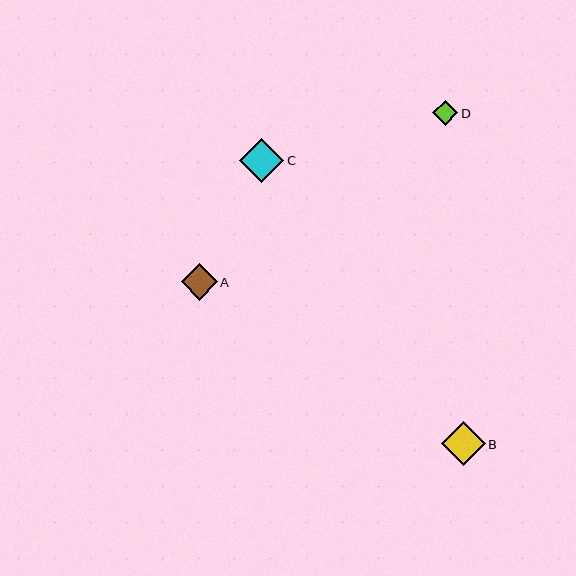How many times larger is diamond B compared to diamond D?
Diamond B is approximately 1.7 times the size of diamond D.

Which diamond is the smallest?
Diamond D is the smallest with a size of approximately 25 pixels.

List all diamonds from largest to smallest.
From largest to smallest: C, B, A, D.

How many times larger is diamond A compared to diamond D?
Diamond A is approximately 1.4 times the size of diamond D.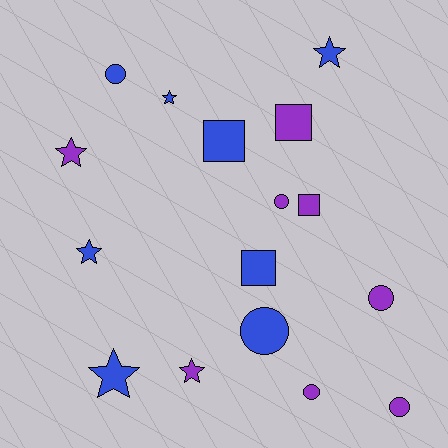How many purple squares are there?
There are 2 purple squares.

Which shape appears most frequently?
Star, with 6 objects.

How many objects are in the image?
There are 16 objects.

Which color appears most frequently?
Purple, with 8 objects.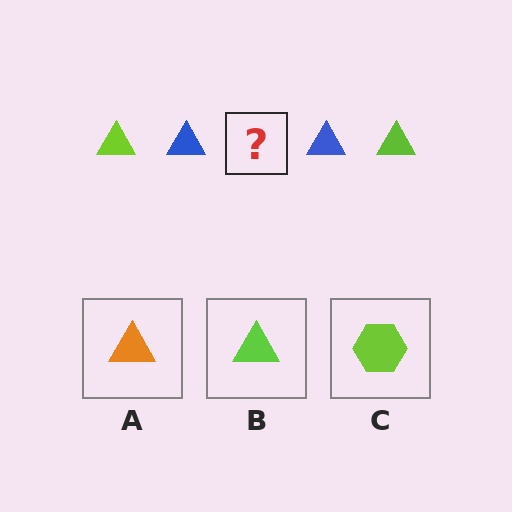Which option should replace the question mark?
Option B.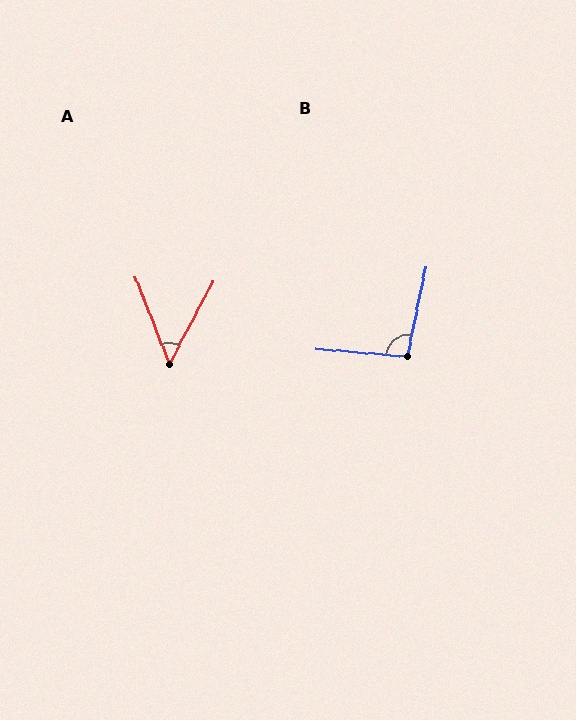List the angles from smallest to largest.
A (49°), B (97°).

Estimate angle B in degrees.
Approximately 97 degrees.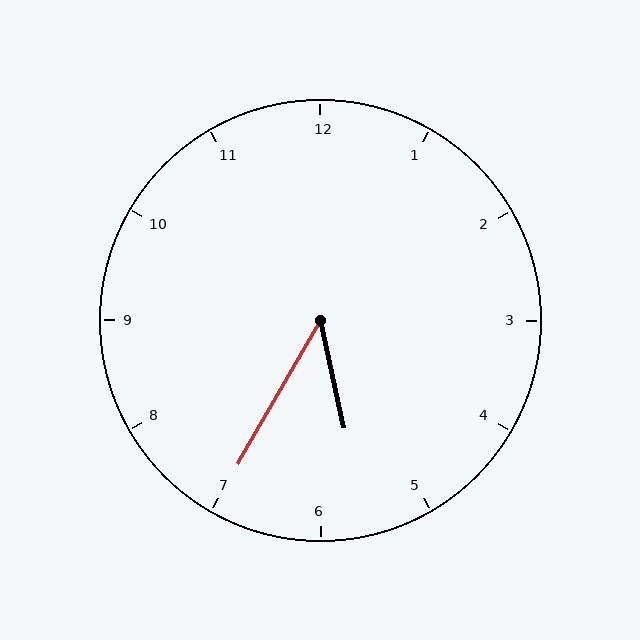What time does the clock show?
5:35.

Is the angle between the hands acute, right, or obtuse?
It is acute.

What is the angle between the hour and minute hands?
Approximately 42 degrees.